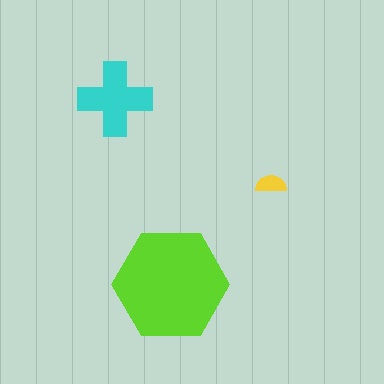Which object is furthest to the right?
The yellow semicircle is rightmost.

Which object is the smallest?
The yellow semicircle.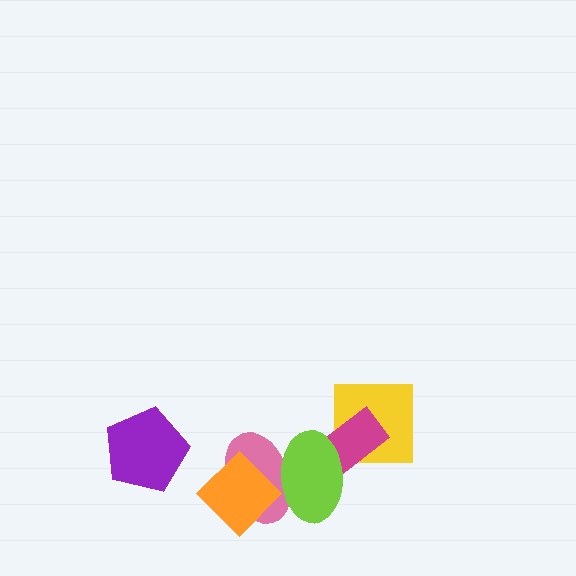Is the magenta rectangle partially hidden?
Yes, it is partially covered by another shape.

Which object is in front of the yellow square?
The magenta rectangle is in front of the yellow square.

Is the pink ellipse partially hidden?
Yes, it is partially covered by another shape.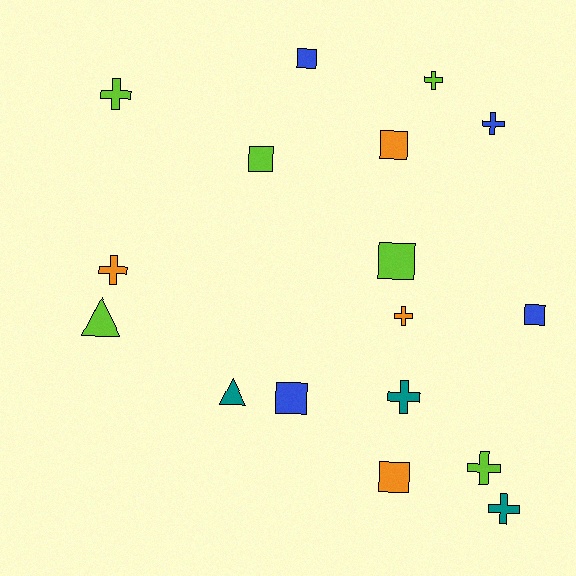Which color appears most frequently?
Lime, with 6 objects.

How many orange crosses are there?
There are 2 orange crosses.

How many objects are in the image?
There are 17 objects.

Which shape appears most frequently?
Cross, with 8 objects.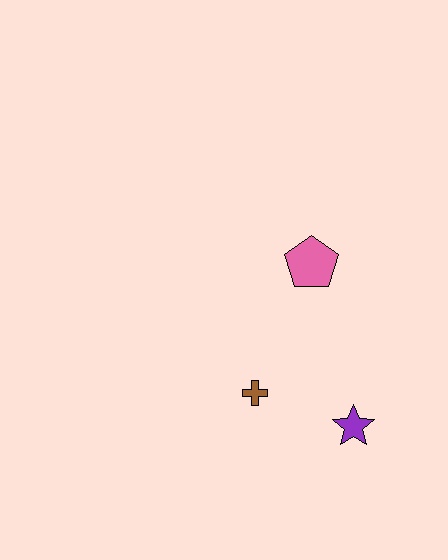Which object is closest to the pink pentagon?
The brown cross is closest to the pink pentagon.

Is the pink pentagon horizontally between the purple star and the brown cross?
Yes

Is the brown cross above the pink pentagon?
No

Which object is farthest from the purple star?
The pink pentagon is farthest from the purple star.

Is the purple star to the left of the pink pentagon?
No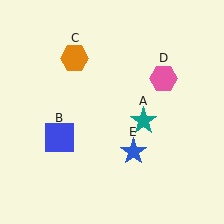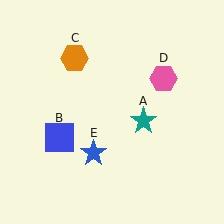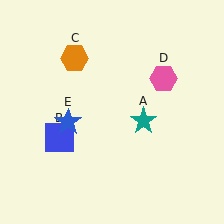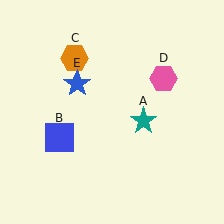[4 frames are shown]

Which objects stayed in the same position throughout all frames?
Teal star (object A) and blue square (object B) and orange hexagon (object C) and pink hexagon (object D) remained stationary.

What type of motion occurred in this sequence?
The blue star (object E) rotated clockwise around the center of the scene.